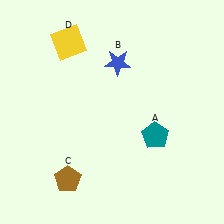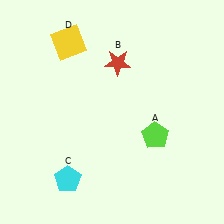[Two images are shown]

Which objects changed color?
A changed from teal to lime. B changed from blue to red. C changed from brown to cyan.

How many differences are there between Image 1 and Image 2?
There are 3 differences between the two images.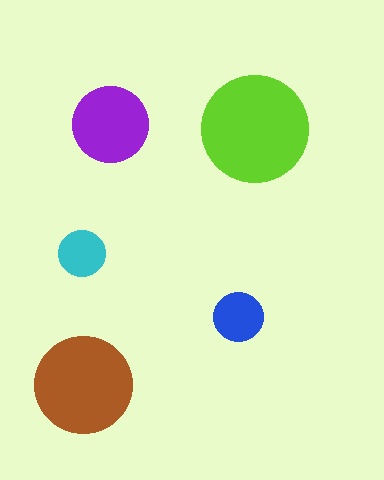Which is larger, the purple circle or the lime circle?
The lime one.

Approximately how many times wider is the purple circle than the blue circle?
About 1.5 times wider.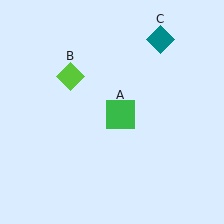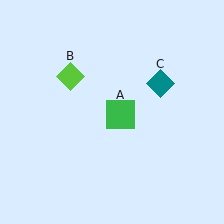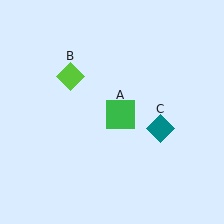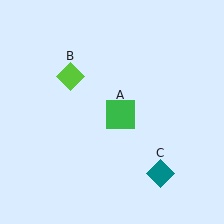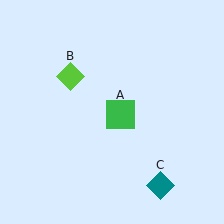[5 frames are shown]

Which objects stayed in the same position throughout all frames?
Green square (object A) and lime diamond (object B) remained stationary.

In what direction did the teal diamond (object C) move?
The teal diamond (object C) moved down.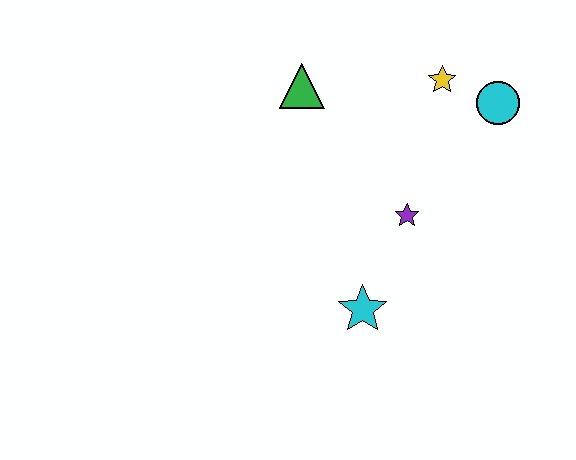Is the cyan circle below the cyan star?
No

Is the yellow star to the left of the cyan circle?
Yes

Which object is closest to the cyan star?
The purple star is closest to the cyan star.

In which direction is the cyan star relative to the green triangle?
The cyan star is below the green triangle.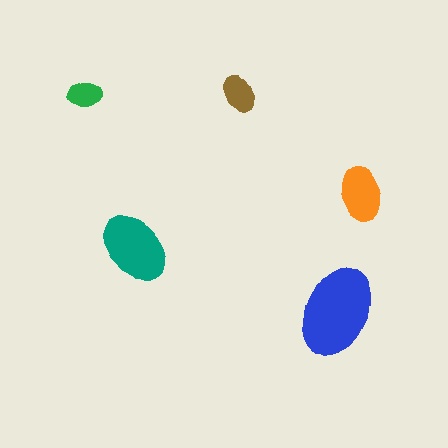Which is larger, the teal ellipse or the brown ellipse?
The teal one.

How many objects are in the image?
There are 5 objects in the image.